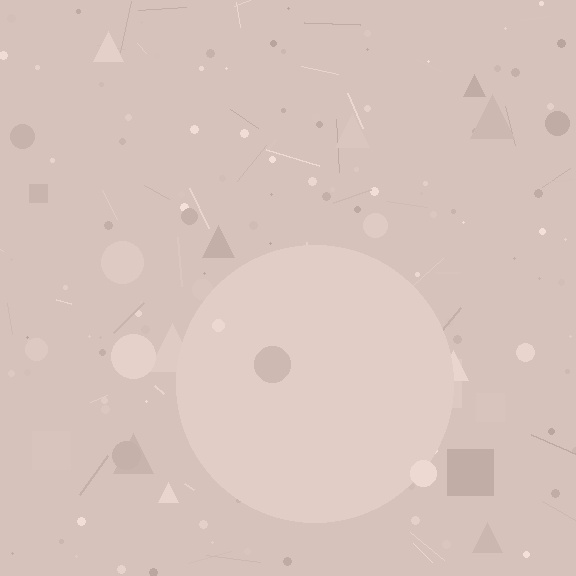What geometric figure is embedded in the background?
A circle is embedded in the background.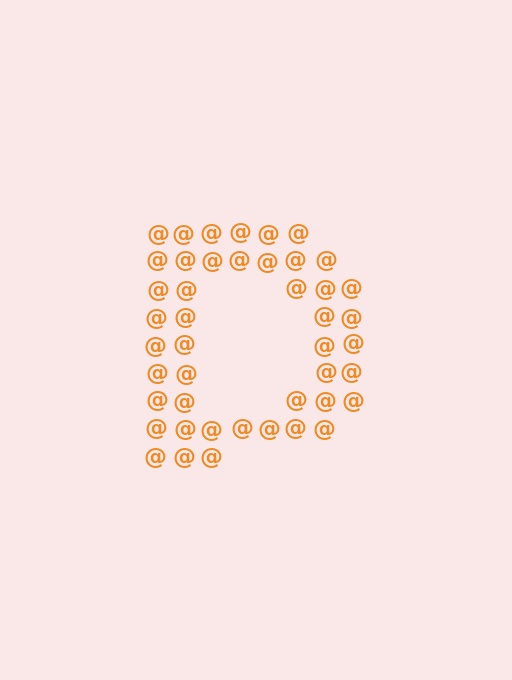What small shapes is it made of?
It is made of small at signs.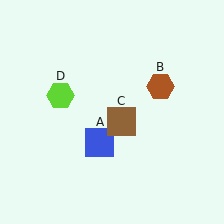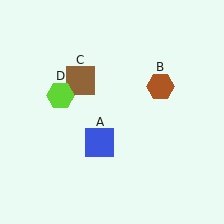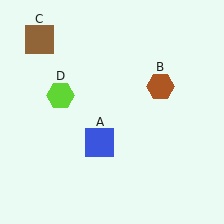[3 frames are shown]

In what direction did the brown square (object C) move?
The brown square (object C) moved up and to the left.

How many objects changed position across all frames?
1 object changed position: brown square (object C).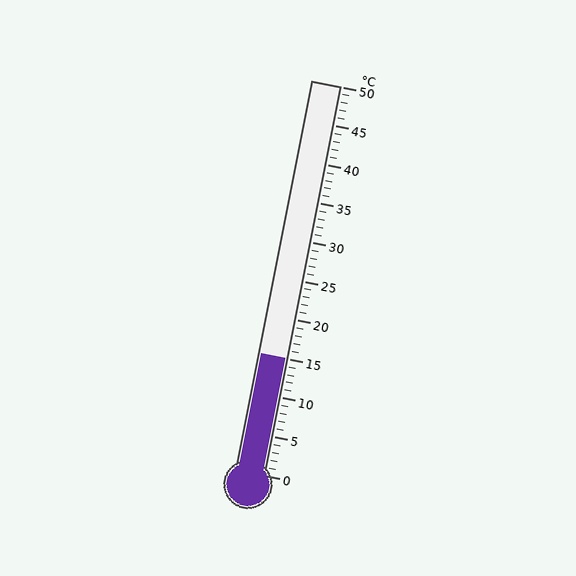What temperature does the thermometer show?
The thermometer shows approximately 15°C.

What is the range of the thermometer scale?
The thermometer scale ranges from 0°C to 50°C.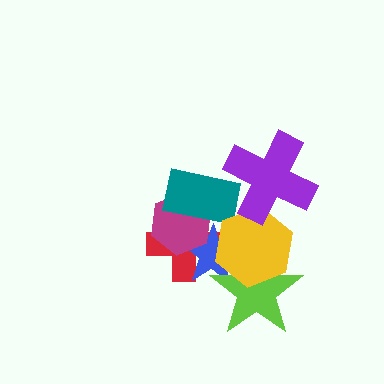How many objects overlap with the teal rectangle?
4 objects overlap with the teal rectangle.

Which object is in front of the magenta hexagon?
The teal rectangle is in front of the magenta hexagon.